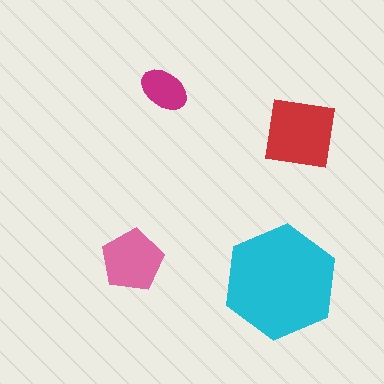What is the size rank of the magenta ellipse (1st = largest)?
4th.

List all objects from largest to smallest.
The cyan hexagon, the red square, the pink pentagon, the magenta ellipse.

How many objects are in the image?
There are 4 objects in the image.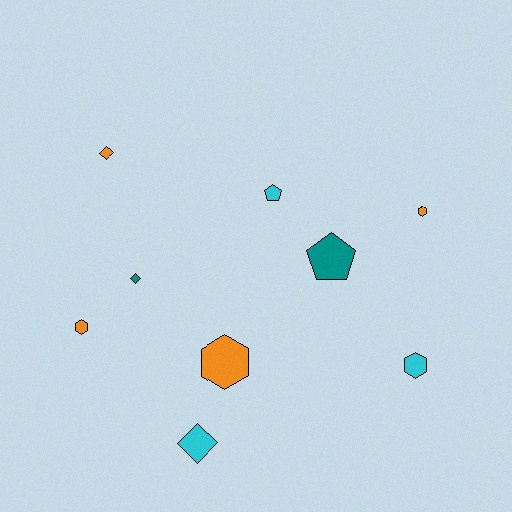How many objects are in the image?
There are 9 objects.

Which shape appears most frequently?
Hexagon, with 4 objects.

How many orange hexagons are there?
There are 3 orange hexagons.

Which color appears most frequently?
Orange, with 4 objects.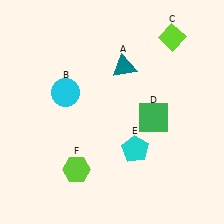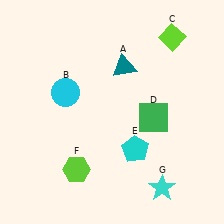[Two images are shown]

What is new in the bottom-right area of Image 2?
A cyan star (G) was added in the bottom-right area of Image 2.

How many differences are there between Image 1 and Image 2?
There is 1 difference between the two images.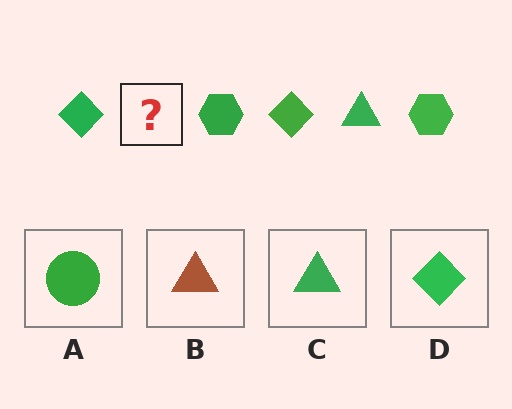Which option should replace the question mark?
Option C.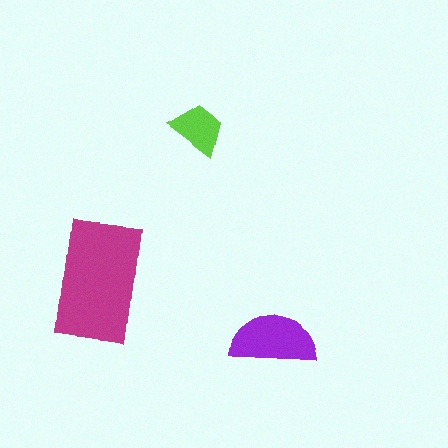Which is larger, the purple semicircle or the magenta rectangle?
The magenta rectangle.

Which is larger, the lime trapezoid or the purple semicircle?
The purple semicircle.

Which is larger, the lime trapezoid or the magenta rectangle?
The magenta rectangle.